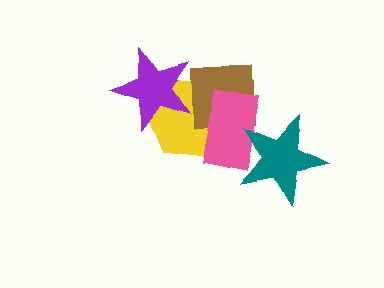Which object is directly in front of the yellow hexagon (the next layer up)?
The brown square is directly in front of the yellow hexagon.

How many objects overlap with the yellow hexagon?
3 objects overlap with the yellow hexagon.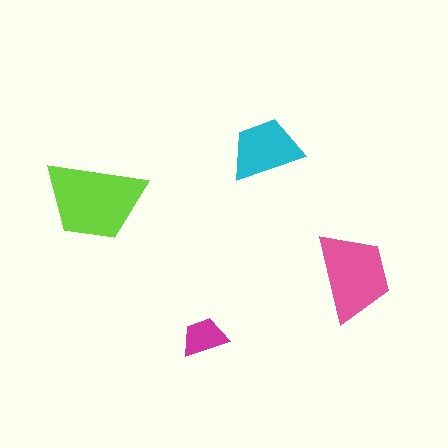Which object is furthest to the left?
The lime trapezoid is leftmost.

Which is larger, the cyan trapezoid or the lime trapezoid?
The lime one.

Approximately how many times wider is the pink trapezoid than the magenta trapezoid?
About 2 times wider.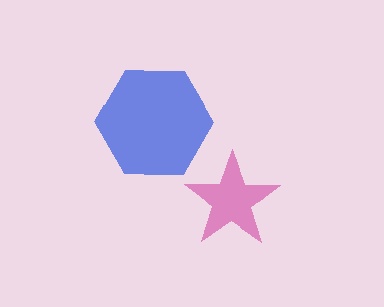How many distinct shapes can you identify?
There are 2 distinct shapes: a magenta star, a blue hexagon.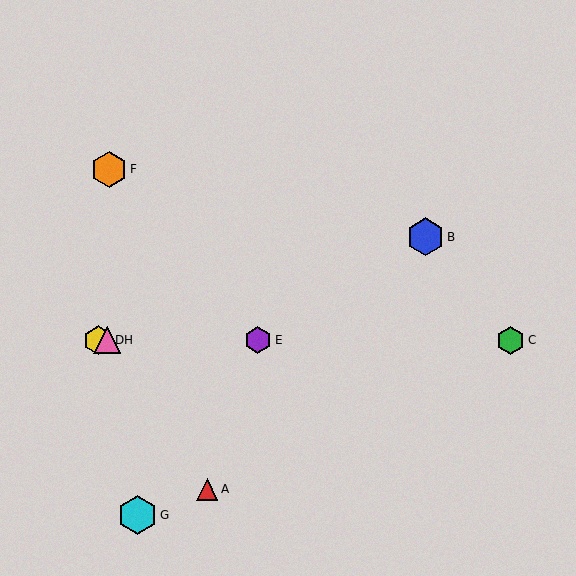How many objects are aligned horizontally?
4 objects (C, D, E, H) are aligned horizontally.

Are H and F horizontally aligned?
No, H is at y≈340 and F is at y≈169.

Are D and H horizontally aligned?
Yes, both are at y≈340.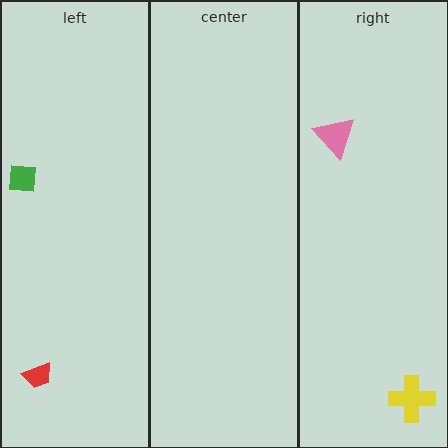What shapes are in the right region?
The pink triangle, the yellow cross.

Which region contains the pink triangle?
The right region.